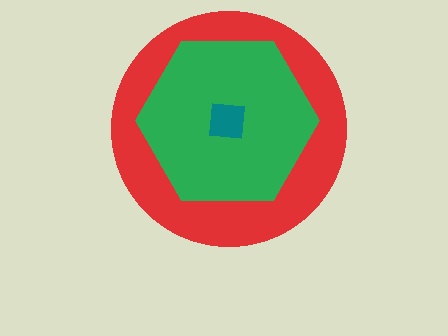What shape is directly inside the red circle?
The green hexagon.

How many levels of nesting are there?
3.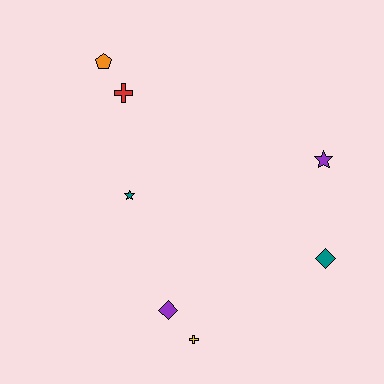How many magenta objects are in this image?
There are no magenta objects.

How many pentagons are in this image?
There is 1 pentagon.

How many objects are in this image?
There are 7 objects.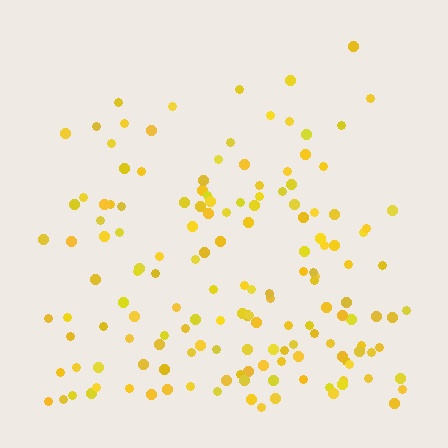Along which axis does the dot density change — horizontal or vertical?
Vertical.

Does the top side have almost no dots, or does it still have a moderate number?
Still a moderate number, just noticeably fewer than the bottom.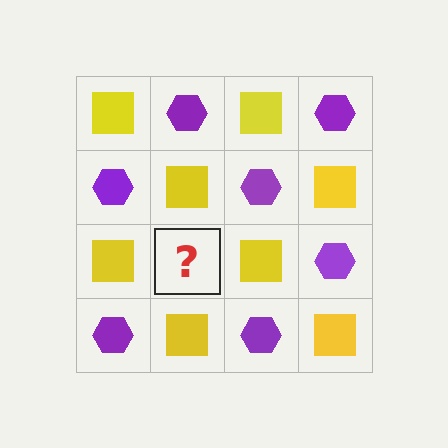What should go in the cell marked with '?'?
The missing cell should contain a purple hexagon.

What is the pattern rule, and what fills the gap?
The rule is that it alternates yellow square and purple hexagon in a checkerboard pattern. The gap should be filled with a purple hexagon.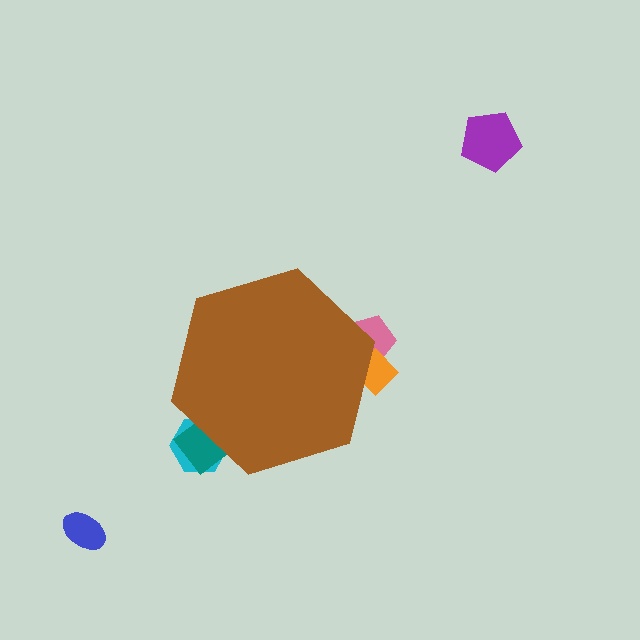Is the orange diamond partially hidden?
Yes, the orange diamond is partially hidden behind the brown hexagon.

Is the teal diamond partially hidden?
Yes, the teal diamond is partially hidden behind the brown hexagon.